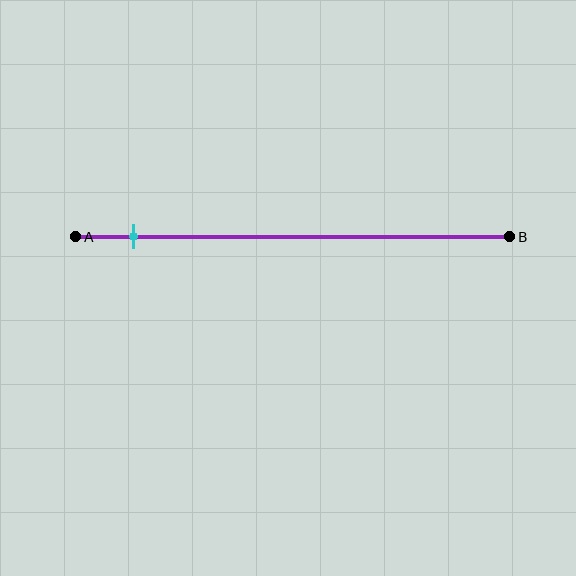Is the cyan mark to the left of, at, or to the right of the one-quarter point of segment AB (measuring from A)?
The cyan mark is to the left of the one-quarter point of segment AB.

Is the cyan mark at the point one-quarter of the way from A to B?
No, the mark is at about 15% from A, not at the 25% one-quarter point.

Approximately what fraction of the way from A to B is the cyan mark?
The cyan mark is approximately 15% of the way from A to B.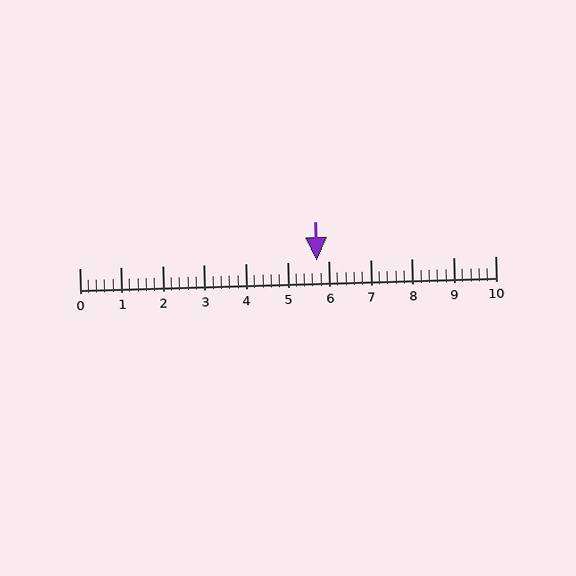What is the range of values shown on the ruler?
The ruler shows values from 0 to 10.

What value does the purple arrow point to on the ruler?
The purple arrow points to approximately 5.7.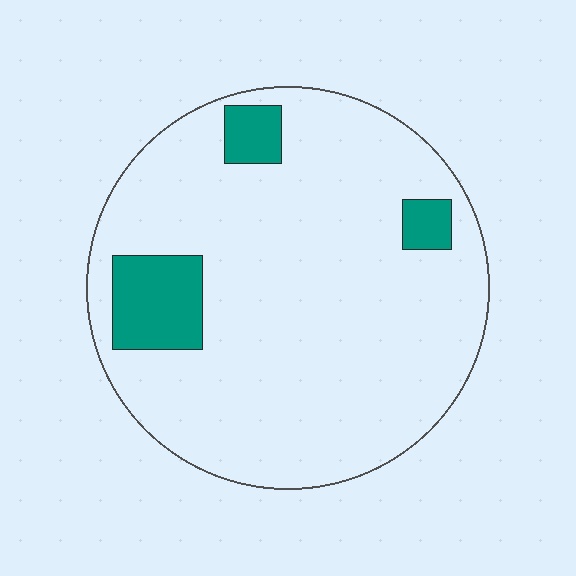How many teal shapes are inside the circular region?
3.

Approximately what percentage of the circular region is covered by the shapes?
Approximately 10%.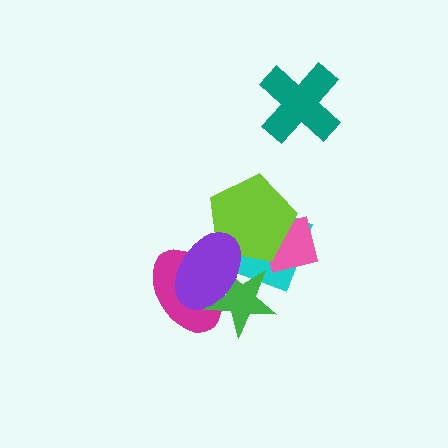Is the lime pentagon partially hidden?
Yes, it is partially covered by another shape.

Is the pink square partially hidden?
Yes, it is partially covered by another shape.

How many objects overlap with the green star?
3 objects overlap with the green star.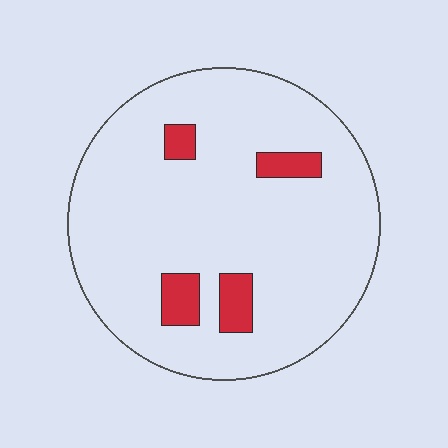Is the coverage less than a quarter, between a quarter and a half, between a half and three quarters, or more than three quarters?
Less than a quarter.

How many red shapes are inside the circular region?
4.